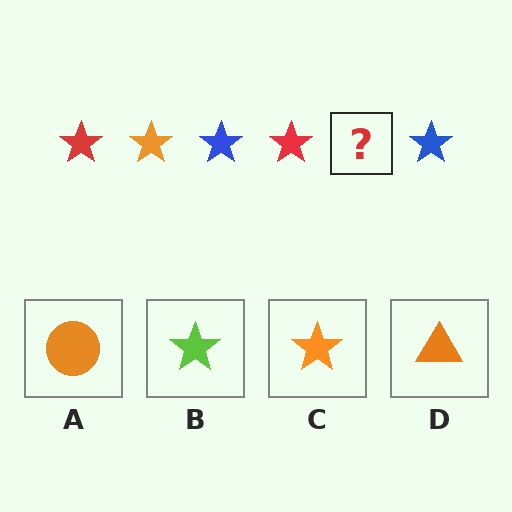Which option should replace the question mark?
Option C.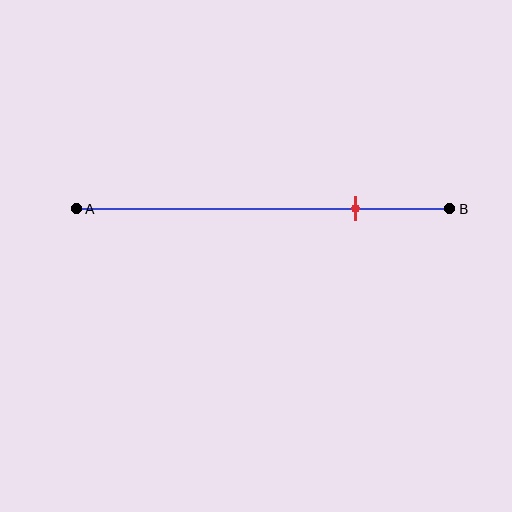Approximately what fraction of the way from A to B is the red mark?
The red mark is approximately 75% of the way from A to B.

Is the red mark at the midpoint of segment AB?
No, the mark is at about 75% from A, not at the 50% midpoint.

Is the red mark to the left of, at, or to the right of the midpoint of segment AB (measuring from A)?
The red mark is to the right of the midpoint of segment AB.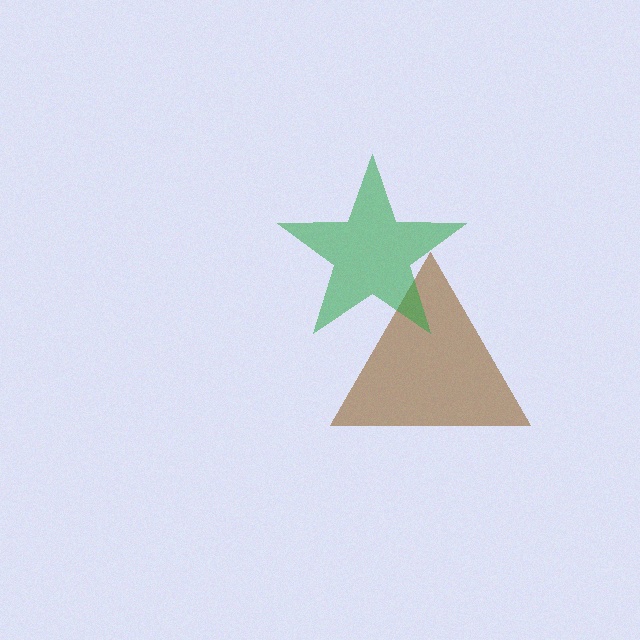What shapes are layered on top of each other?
The layered shapes are: a brown triangle, a green star.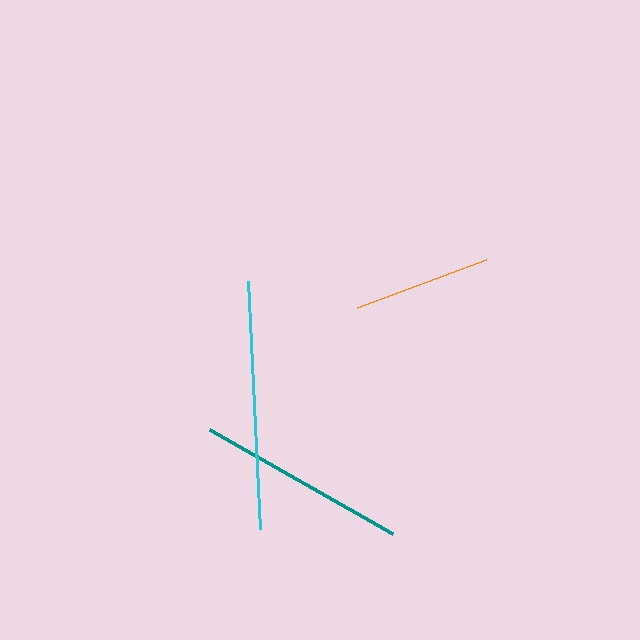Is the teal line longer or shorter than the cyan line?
The cyan line is longer than the teal line.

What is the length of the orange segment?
The orange segment is approximately 138 pixels long.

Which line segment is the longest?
The cyan line is the longest at approximately 249 pixels.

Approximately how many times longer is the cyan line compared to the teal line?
The cyan line is approximately 1.2 times the length of the teal line.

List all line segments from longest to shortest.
From longest to shortest: cyan, teal, orange.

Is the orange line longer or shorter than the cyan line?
The cyan line is longer than the orange line.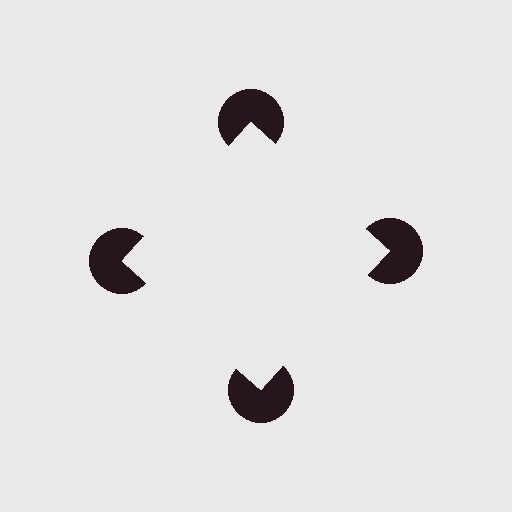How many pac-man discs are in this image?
There are 4 — one at each vertex of the illusory square.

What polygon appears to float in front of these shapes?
An illusory square — its edges are inferred from the aligned wedge cuts in the pac-man discs, not physically drawn.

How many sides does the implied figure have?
4 sides.